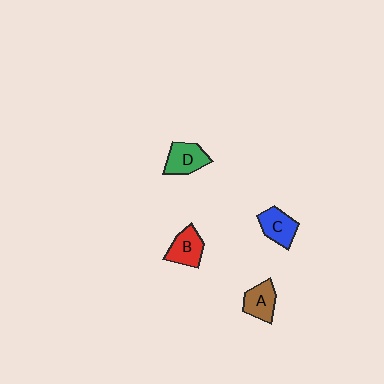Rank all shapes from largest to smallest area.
From largest to smallest: D (green), B (red), C (blue), A (brown).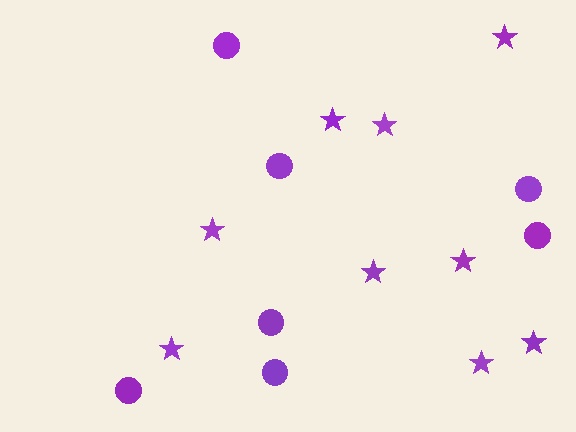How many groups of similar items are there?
There are 2 groups: one group of circles (7) and one group of stars (9).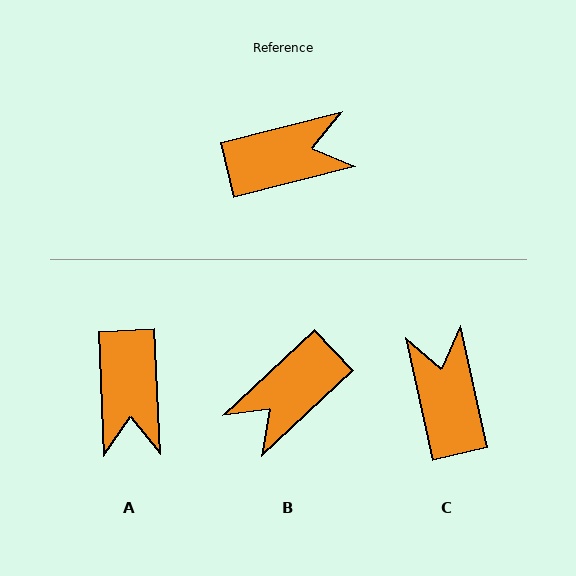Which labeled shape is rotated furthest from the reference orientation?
B, about 151 degrees away.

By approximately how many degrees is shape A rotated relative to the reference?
Approximately 102 degrees clockwise.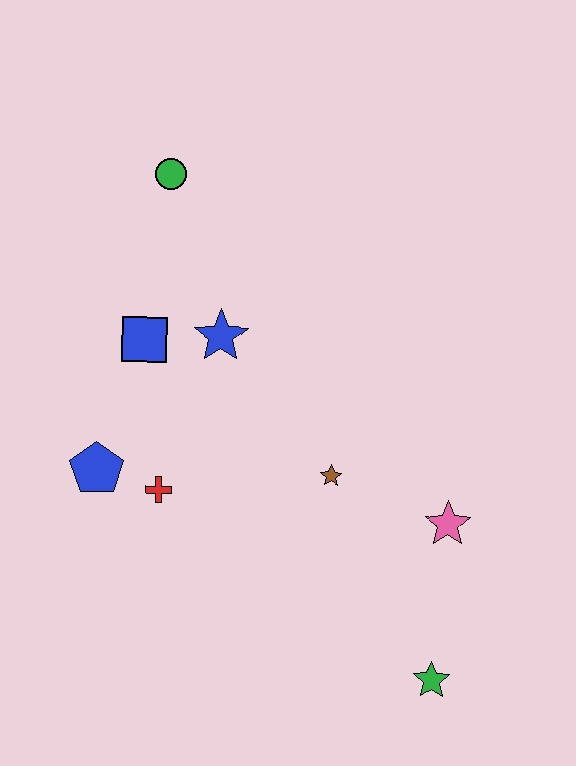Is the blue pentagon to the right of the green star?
No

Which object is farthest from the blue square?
The green star is farthest from the blue square.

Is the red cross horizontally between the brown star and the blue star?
No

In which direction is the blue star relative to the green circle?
The blue star is below the green circle.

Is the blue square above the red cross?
Yes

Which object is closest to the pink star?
The brown star is closest to the pink star.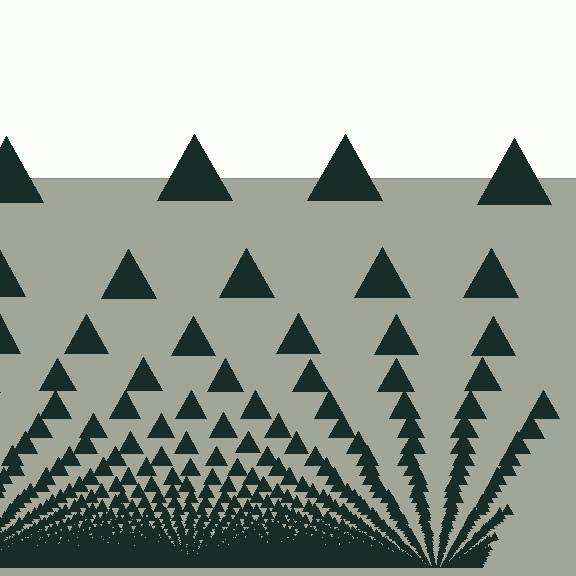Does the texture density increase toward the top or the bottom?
Density increases toward the bottom.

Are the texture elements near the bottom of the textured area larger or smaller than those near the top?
Smaller. The gradient is inverted — elements near the bottom are smaller and denser.